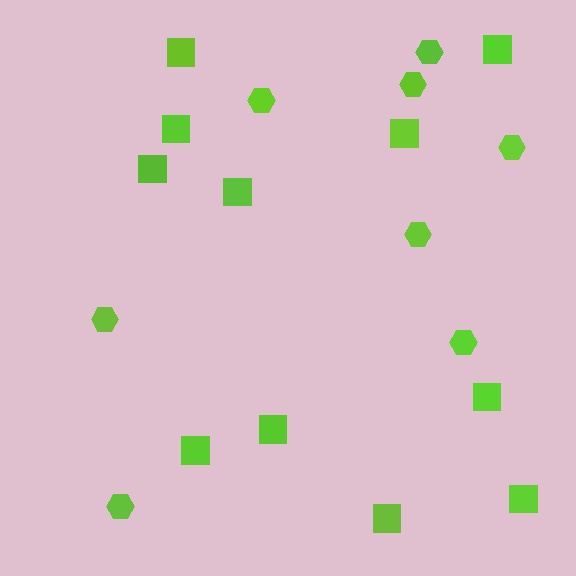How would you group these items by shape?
There are 2 groups: one group of hexagons (8) and one group of squares (11).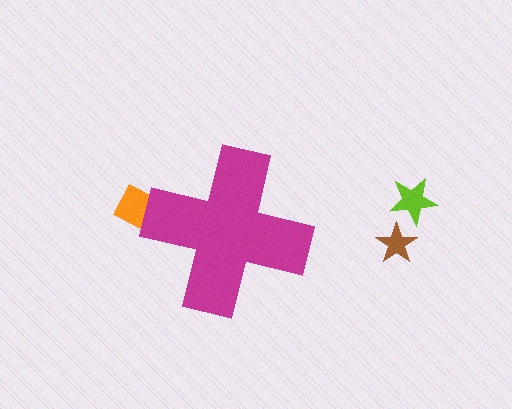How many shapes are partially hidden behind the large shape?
1 shape is partially hidden.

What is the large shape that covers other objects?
A magenta cross.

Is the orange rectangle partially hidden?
Yes, the orange rectangle is partially hidden behind the magenta cross.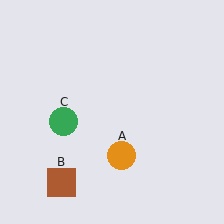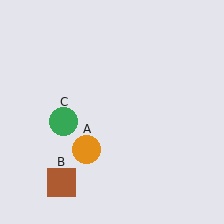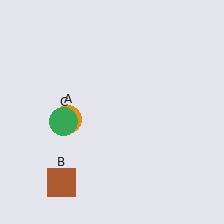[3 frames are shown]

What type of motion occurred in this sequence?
The orange circle (object A) rotated clockwise around the center of the scene.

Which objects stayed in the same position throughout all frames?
Brown square (object B) and green circle (object C) remained stationary.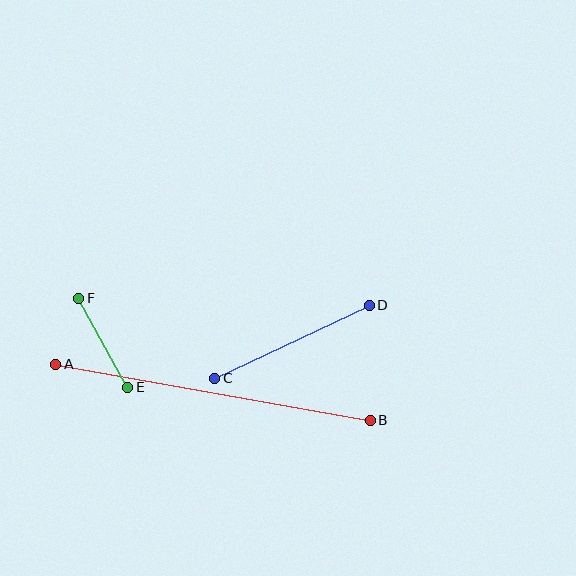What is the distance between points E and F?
The distance is approximately 101 pixels.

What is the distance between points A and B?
The distance is approximately 320 pixels.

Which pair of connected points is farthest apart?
Points A and B are farthest apart.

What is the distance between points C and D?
The distance is approximately 171 pixels.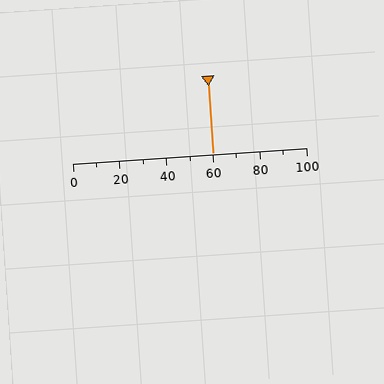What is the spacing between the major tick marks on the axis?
The major ticks are spaced 20 apart.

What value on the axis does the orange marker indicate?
The marker indicates approximately 60.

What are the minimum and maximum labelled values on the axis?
The axis runs from 0 to 100.